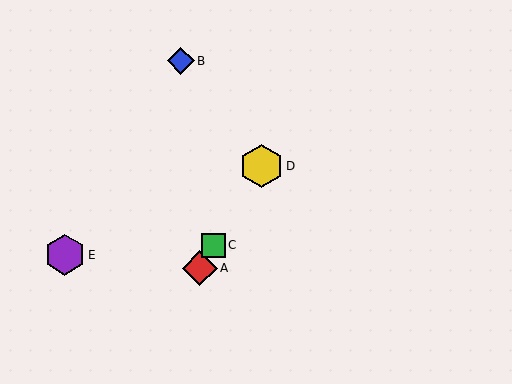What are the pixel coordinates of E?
Object E is at (65, 255).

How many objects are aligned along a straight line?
3 objects (A, C, D) are aligned along a straight line.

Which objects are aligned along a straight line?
Objects A, C, D are aligned along a straight line.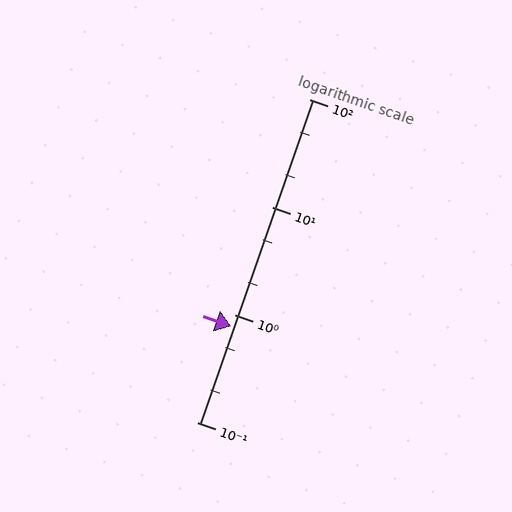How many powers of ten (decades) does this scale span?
The scale spans 3 decades, from 0.1 to 100.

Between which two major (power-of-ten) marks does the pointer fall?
The pointer is between 0.1 and 1.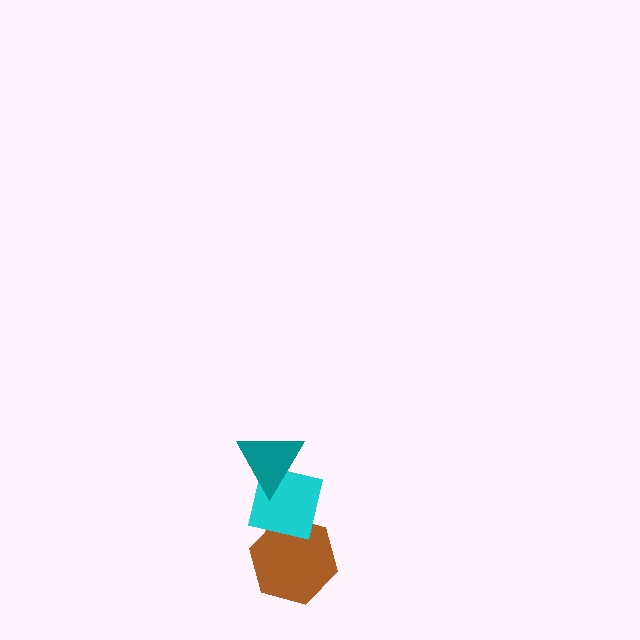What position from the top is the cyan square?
The cyan square is 2nd from the top.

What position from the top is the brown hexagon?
The brown hexagon is 3rd from the top.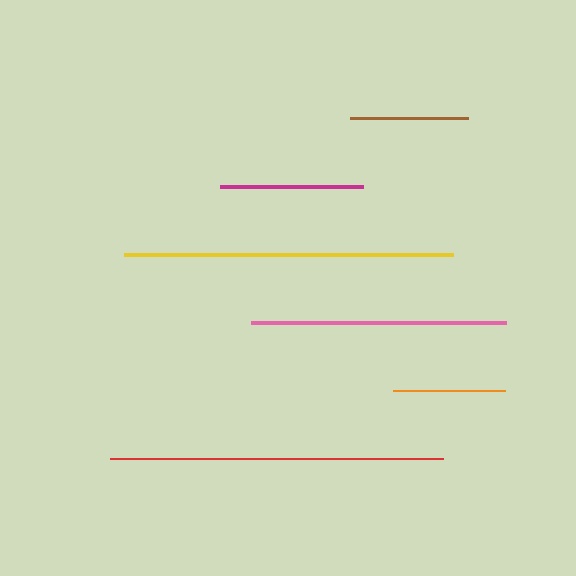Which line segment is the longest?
The red line is the longest at approximately 333 pixels.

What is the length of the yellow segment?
The yellow segment is approximately 329 pixels long.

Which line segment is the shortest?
The orange line is the shortest at approximately 112 pixels.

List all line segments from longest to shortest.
From longest to shortest: red, yellow, pink, magenta, brown, orange.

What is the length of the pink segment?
The pink segment is approximately 255 pixels long.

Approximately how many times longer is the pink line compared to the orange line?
The pink line is approximately 2.3 times the length of the orange line.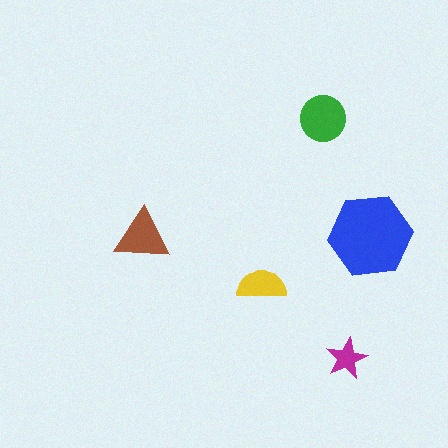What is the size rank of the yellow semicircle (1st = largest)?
4th.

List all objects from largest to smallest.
The blue hexagon, the green circle, the brown triangle, the yellow semicircle, the magenta star.